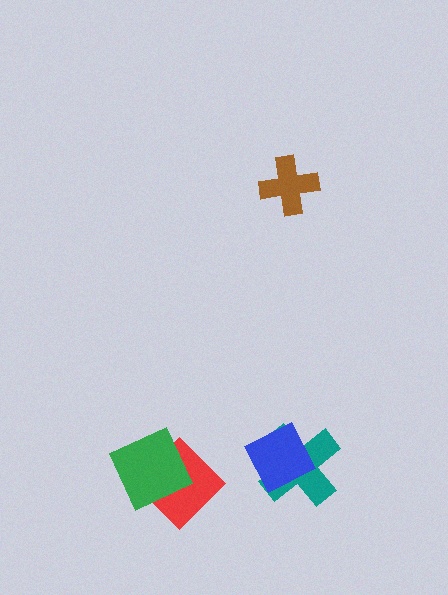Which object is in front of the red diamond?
The green square is in front of the red diamond.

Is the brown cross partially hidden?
No, no other shape covers it.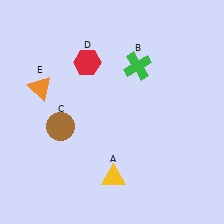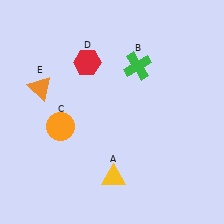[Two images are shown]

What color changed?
The circle (C) changed from brown in Image 1 to orange in Image 2.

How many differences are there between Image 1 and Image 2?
There is 1 difference between the two images.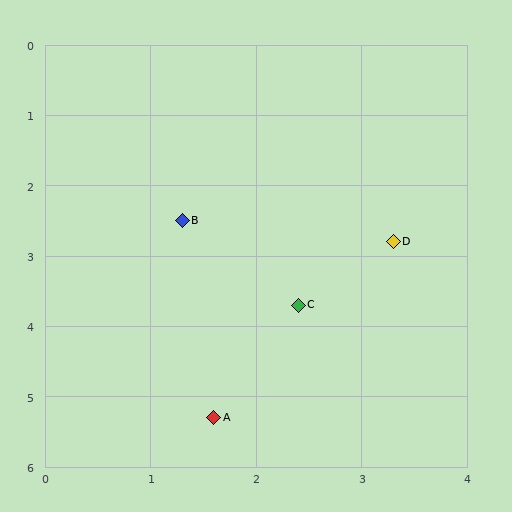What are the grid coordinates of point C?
Point C is at approximately (2.4, 3.7).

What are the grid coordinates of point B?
Point B is at approximately (1.3, 2.5).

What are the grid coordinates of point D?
Point D is at approximately (3.3, 2.8).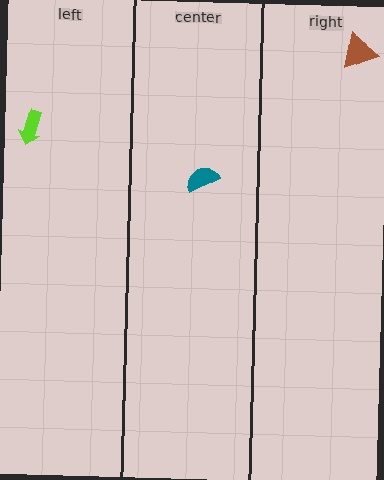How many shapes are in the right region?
1.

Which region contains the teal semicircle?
The center region.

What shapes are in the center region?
The teal semicircle.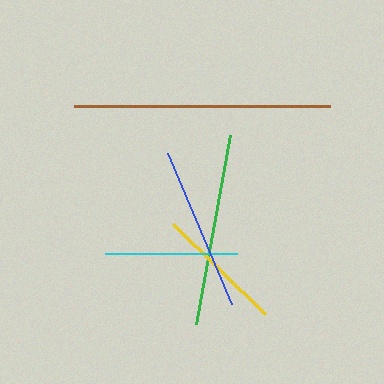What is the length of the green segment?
The green segment is approximately 192 pixels long.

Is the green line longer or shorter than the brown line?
The brown line is longer than the green line.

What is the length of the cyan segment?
The cyan segment is approximately 132 pixels long.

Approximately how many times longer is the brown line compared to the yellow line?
The brown line is approximately 2.0 times the length of the yellow line.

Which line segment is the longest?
The brown line is the longest at approximately 256 pixels.